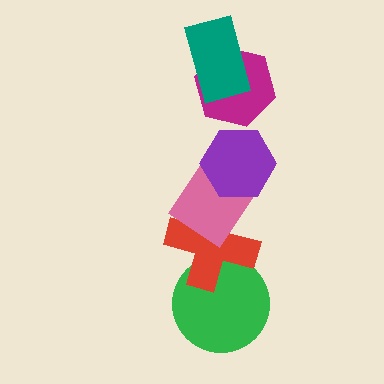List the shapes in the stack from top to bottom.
From top to bottom: the teal rectangle, the magenta hexagon, the purple hexagon, the pink diamond, the red cross, the green circle.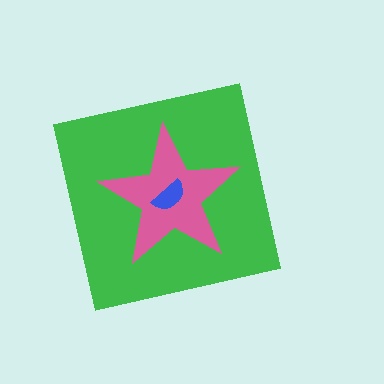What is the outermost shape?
The green square.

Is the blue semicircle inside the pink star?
Yes.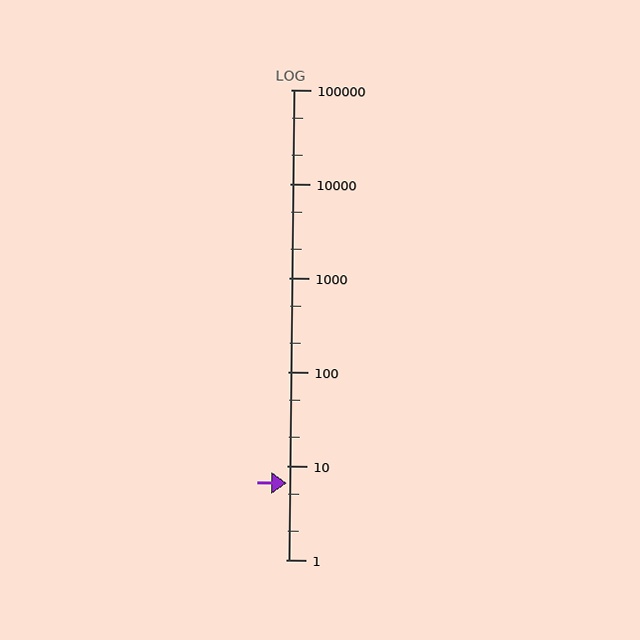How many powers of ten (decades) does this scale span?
The scale spans 5 decades, from 1 to 100000.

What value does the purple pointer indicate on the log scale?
The pointer indicates approximately 6.5.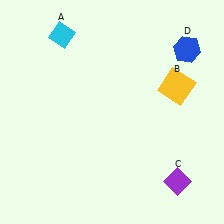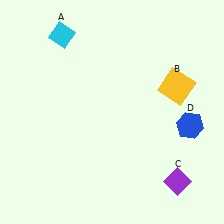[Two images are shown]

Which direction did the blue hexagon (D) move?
The blue hexagon (D) moved down.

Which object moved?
The blue hexagon (D) moved down.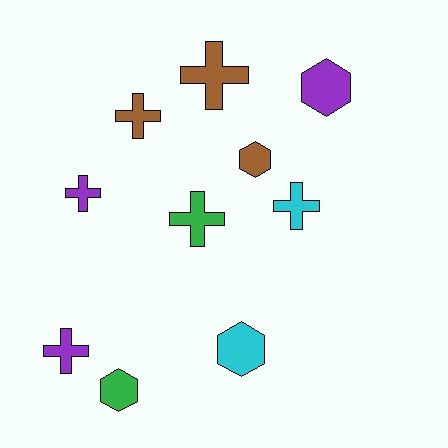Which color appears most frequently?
Brown, with 3 objects.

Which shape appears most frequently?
Cross, with 6 objects.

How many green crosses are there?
There is 1 green cross.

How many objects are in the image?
There are 10 objects.